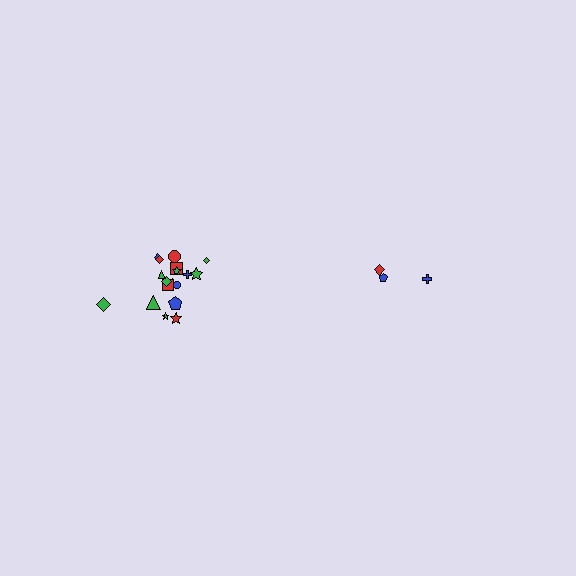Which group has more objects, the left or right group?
The left group.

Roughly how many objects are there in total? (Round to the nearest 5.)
Roughly 20 objects in total.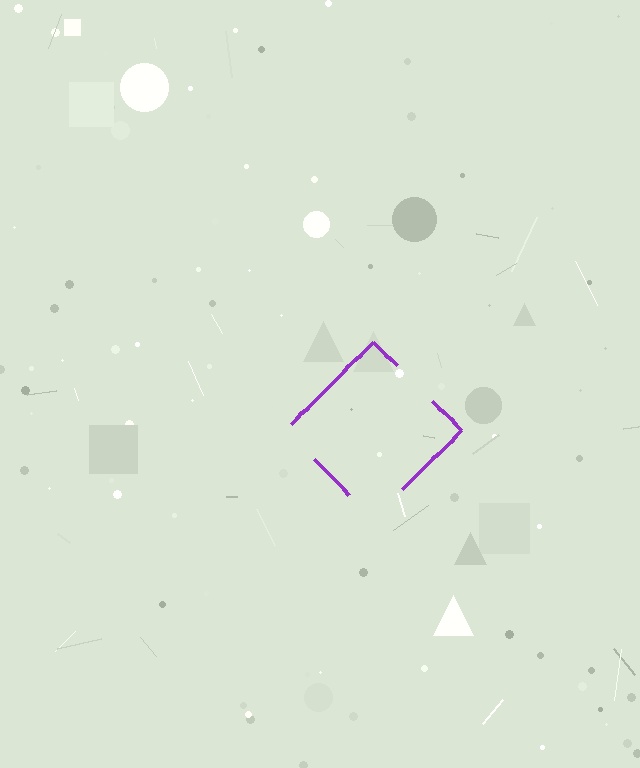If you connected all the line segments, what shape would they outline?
They would outline a diamond.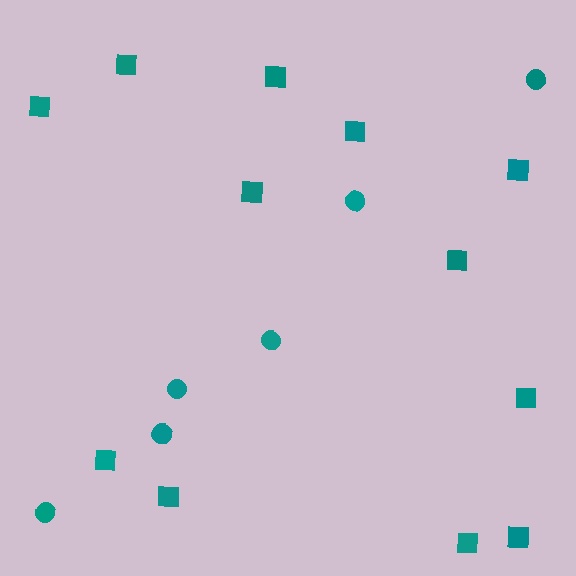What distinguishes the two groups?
There are 2 groups: one group of circles (6) and one group of squares (12).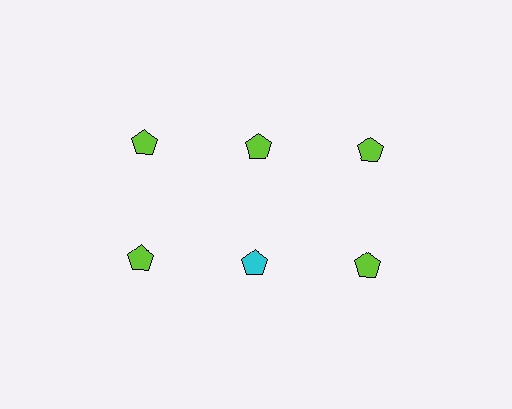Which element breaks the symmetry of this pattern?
The cyan pentagon in the second row, second from left column breaks the symmetry. All other shapes are lime pentagons.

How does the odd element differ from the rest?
It has a different color: cyan instead of lime.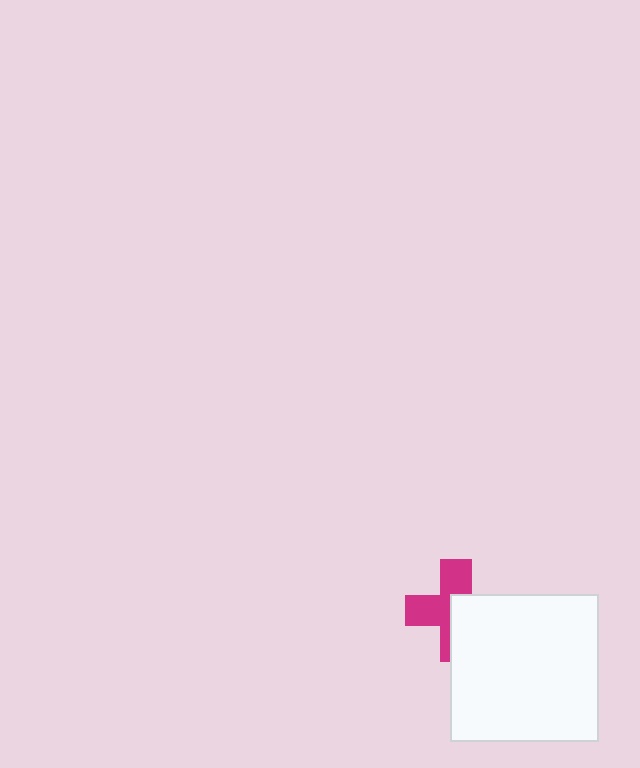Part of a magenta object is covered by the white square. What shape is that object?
It is a cross.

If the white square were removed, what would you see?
You would see the complete magenta cross.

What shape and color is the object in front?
The object in front is a white square.